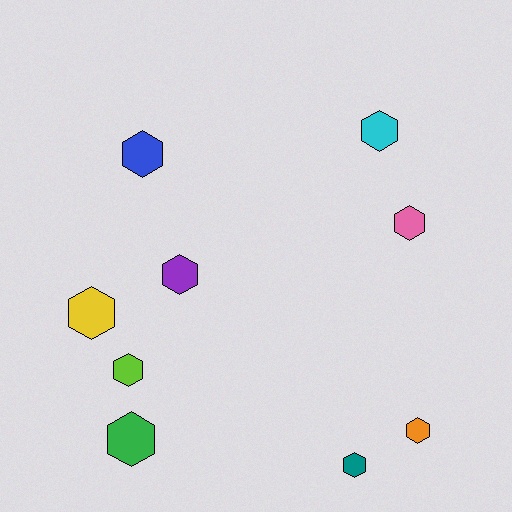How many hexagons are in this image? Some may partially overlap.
There are 9 hexagons.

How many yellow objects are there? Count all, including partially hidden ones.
There is 1 yellow object.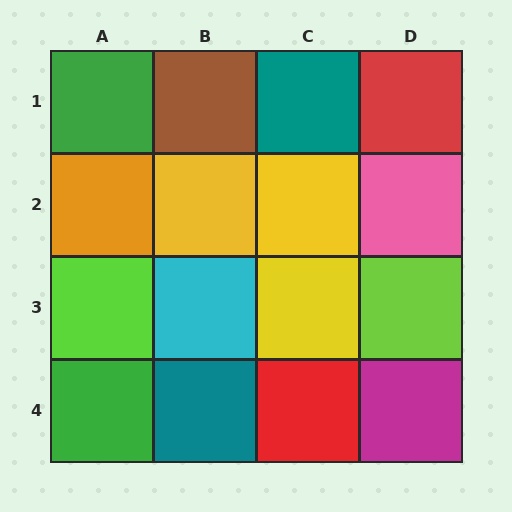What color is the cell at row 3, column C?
Yellow.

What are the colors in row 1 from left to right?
Green, brown, teal, red.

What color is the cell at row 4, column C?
Red.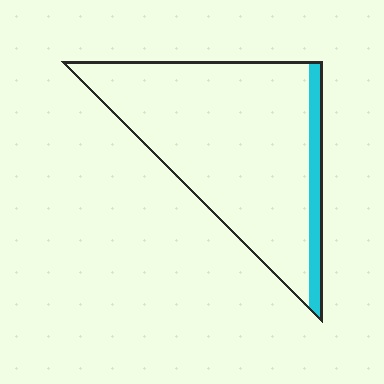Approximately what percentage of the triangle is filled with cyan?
Approximately 10%.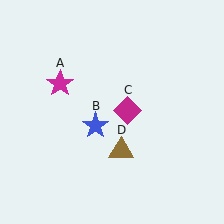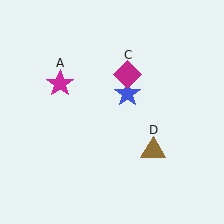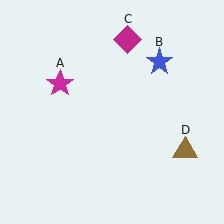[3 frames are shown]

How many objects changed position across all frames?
3 objects changed position: blue star (object B), magenta diamond (object C), brown triangle (object D).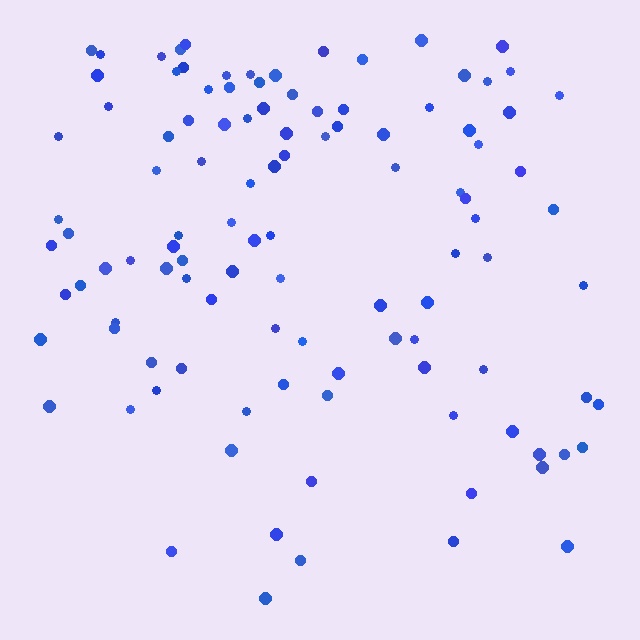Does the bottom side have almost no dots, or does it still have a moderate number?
Still a moderate number, just noticeably fewer than the top.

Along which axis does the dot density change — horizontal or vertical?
Vertical.